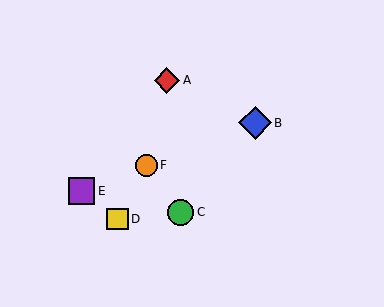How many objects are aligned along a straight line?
3 objects (B, E, F) are aligned along a straight line.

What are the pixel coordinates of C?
Object C is at (180, 212).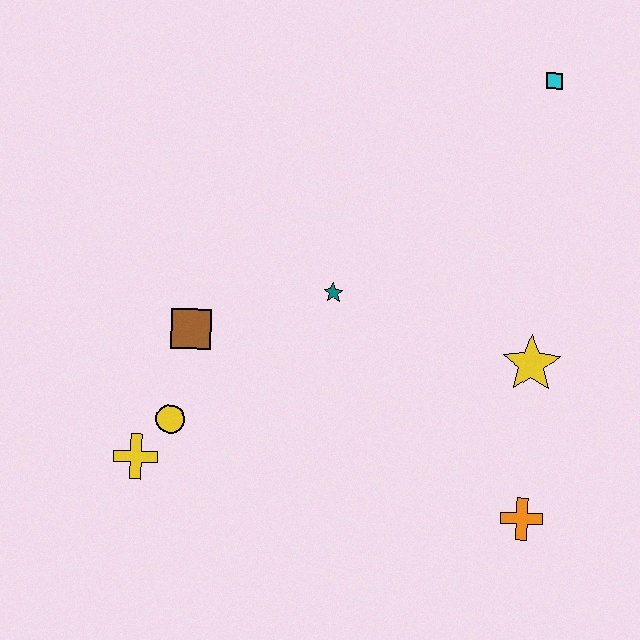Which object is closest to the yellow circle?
The yellow cross is closest to the yellow circle.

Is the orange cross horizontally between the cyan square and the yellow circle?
Yes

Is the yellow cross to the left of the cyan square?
Yes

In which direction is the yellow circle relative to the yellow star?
The yellow circle is to the left of the yellow star.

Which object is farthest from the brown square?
The cyan square is farthest from the brown square.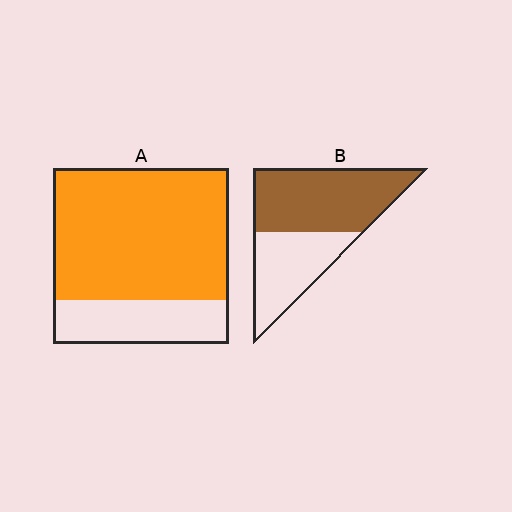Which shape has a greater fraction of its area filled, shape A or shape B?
Shape A.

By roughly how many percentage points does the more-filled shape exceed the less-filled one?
By roughly 15 percentage points (A over B).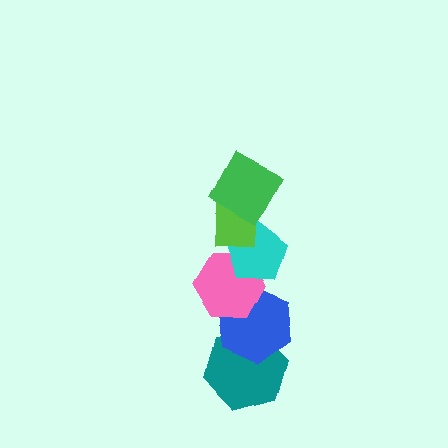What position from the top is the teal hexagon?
The teal hexagon is 6th from the top.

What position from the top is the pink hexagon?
The pink hexagon is 4th from the top.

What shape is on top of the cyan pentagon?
The lime rectangle is on top of the cyan pentagon.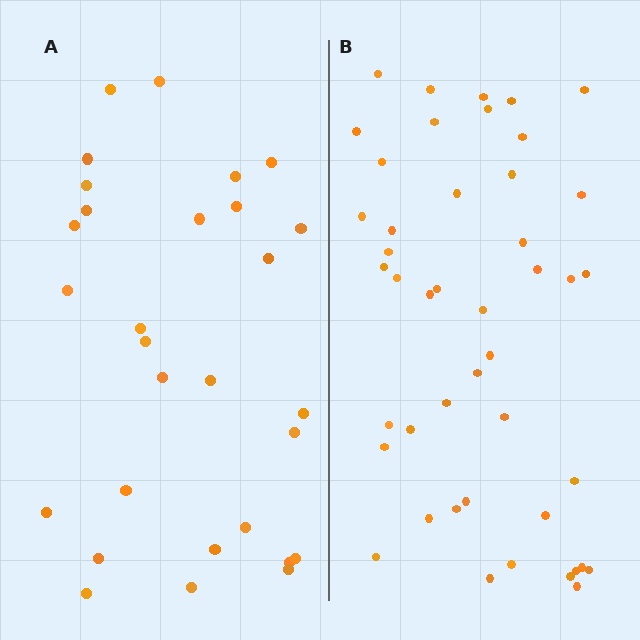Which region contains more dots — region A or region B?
Region B (the right region) has more dots.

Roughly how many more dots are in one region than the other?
Region B has approximately 15 more dots than region A.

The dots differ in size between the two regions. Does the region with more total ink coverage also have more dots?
No. Region A has more total ink coverage because its dots are larger, but region B actually contains more individual dots. Total area can be misleading — the number of items is what matters here.